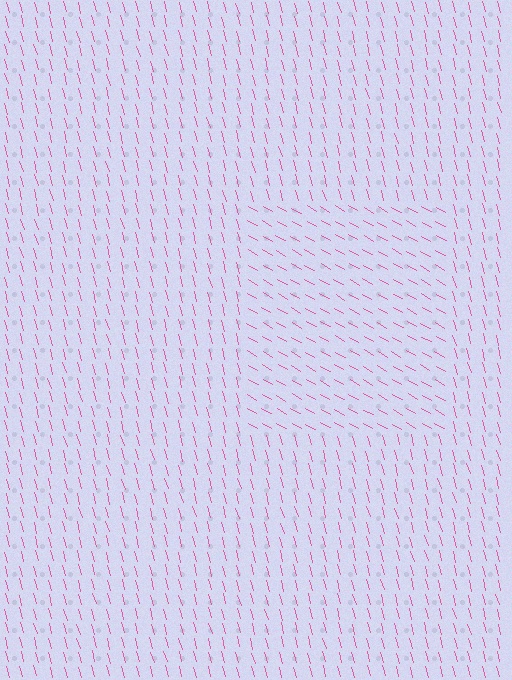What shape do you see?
I see a rectangle.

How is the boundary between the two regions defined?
The boundary is defined purely by a change in line orientation (approximately 45 degrees difference). All lines are the same color and thickness.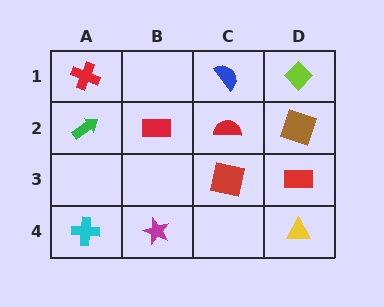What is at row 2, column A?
A green arrow.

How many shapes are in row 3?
2 shapes.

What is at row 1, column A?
A red cross.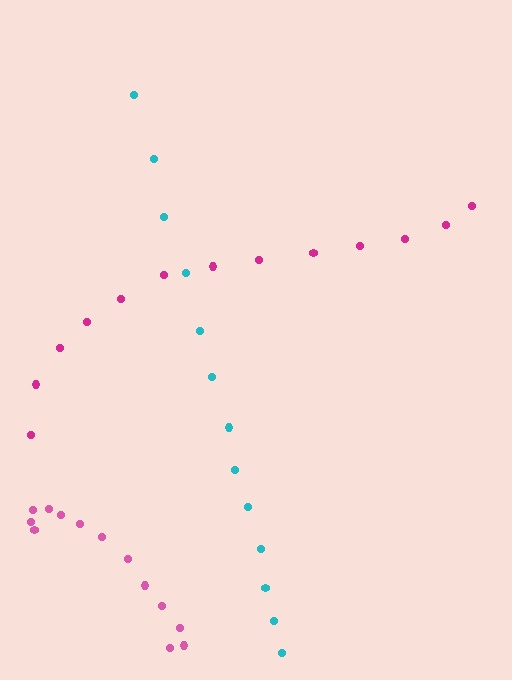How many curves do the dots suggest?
There are 3 distinct paths.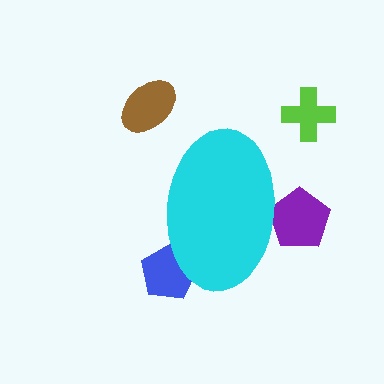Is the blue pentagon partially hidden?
Yes, the blue pentagon is partially hidden behind the cyan ellipse.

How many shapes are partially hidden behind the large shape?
2 shapes are partially hidden.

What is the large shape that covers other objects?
A cyan ellipse.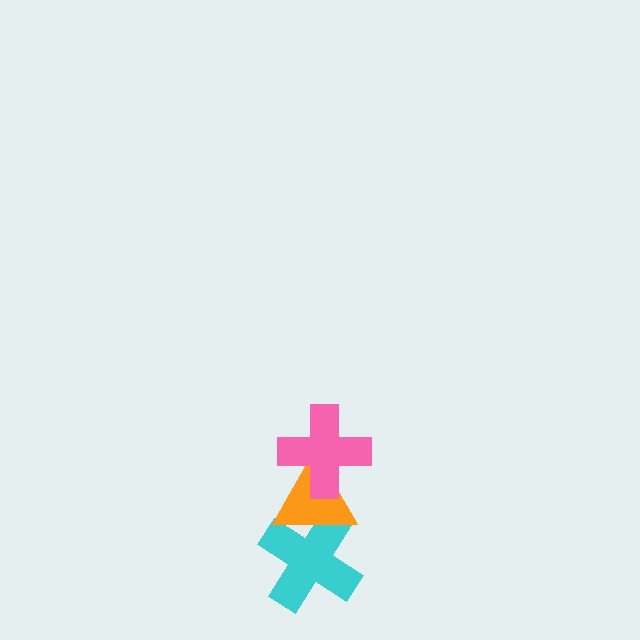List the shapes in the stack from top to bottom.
From top to bottom: the pink cross, the orange triangle, the cyan cross.